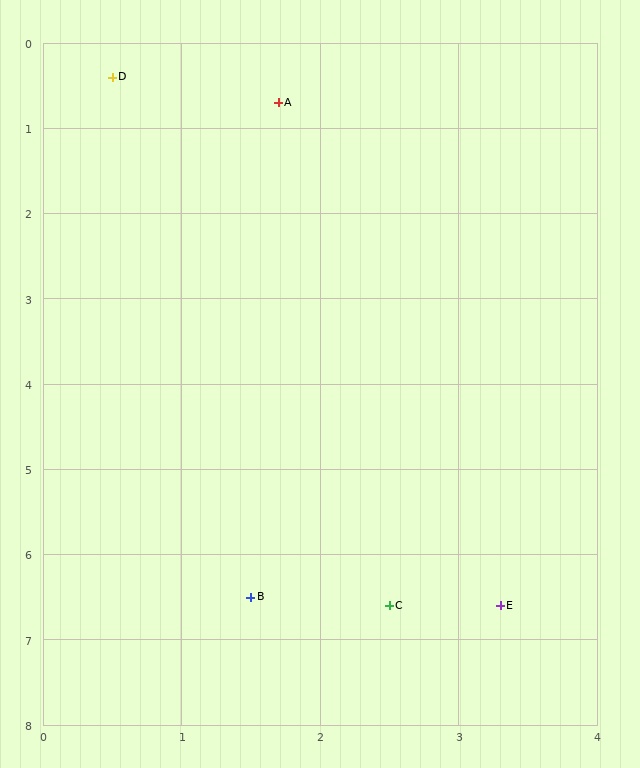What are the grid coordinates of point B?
Point B is at approximately (1.5, 6.5).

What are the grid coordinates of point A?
Point A is at approximately (1.7, 0.7).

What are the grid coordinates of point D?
Point D is at approximately (0.5, 0.4).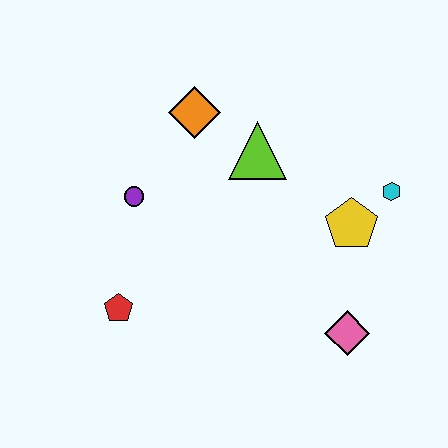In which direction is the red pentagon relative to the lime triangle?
The red pentagon is below the lime triangle.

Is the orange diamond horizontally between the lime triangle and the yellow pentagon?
No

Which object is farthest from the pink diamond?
The orange diamond is farthest from the pink diamond.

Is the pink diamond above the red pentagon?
No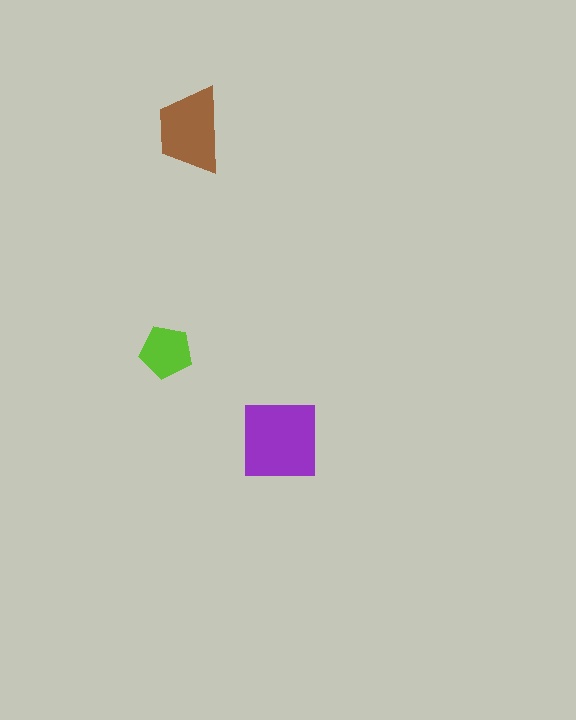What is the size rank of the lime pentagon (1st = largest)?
3rd.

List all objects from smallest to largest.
The lime pentagon, the brown trapezoid, the purple square.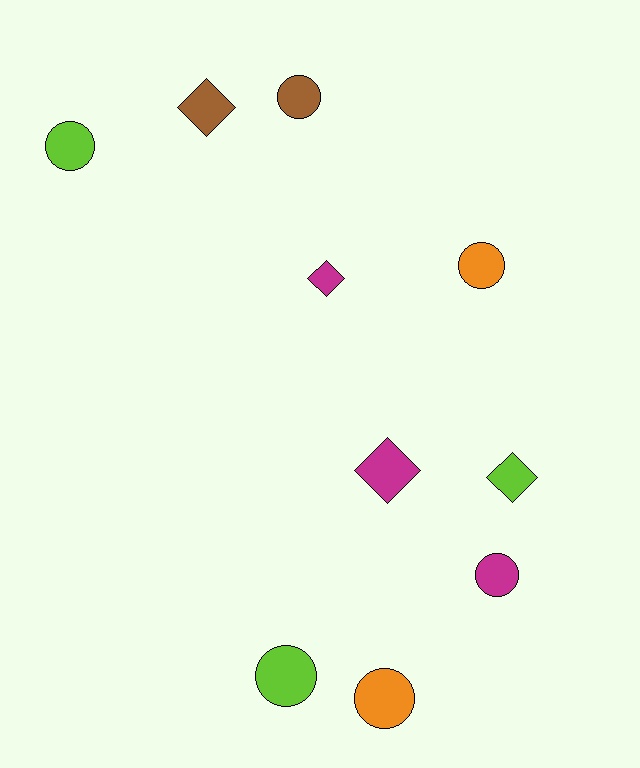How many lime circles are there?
There are 2 lime circles.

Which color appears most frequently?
Magenta, with 3 objects.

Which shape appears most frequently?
Circle, with 6 objects.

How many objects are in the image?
There are 10 objects.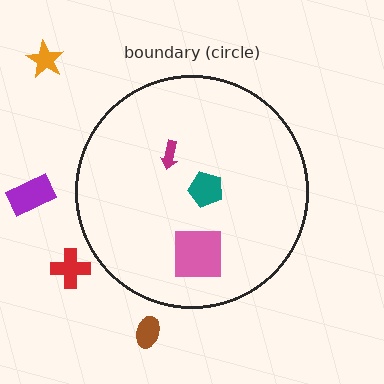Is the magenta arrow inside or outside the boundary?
Inside.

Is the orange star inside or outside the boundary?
Outside.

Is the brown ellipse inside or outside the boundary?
Outside.